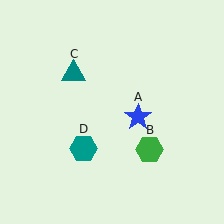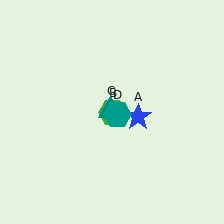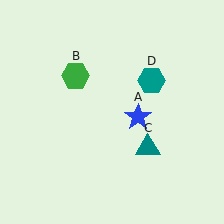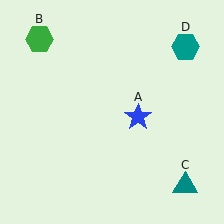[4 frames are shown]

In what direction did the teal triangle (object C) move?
The teal triangle (object C) moved down and to the right.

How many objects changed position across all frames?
3 objects changed position: green hexagon (object B), teal triangle (object C), teal hexagon (object D).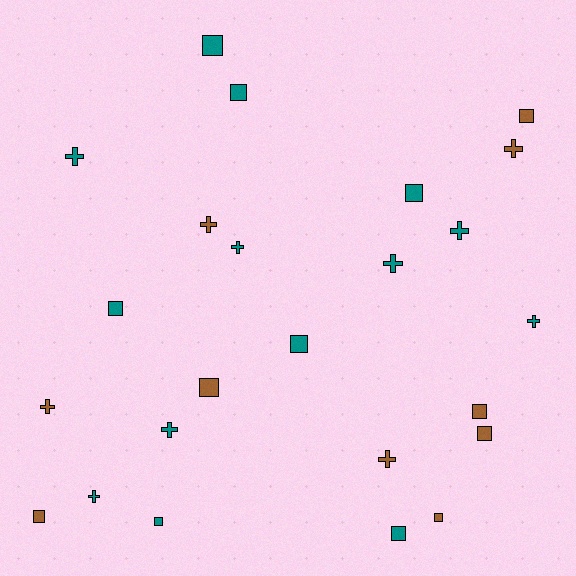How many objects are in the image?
There are 24 objects.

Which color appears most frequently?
Teal, with 14 objects.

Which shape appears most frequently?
Square, with 13 objects.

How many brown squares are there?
There are 6 brown squares.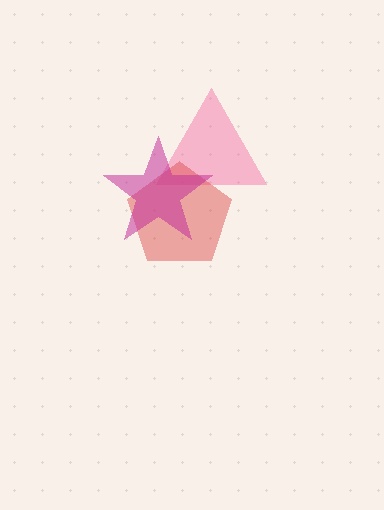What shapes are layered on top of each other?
The layered shapes are: a pink triangle, a red pentagon, a magenta star.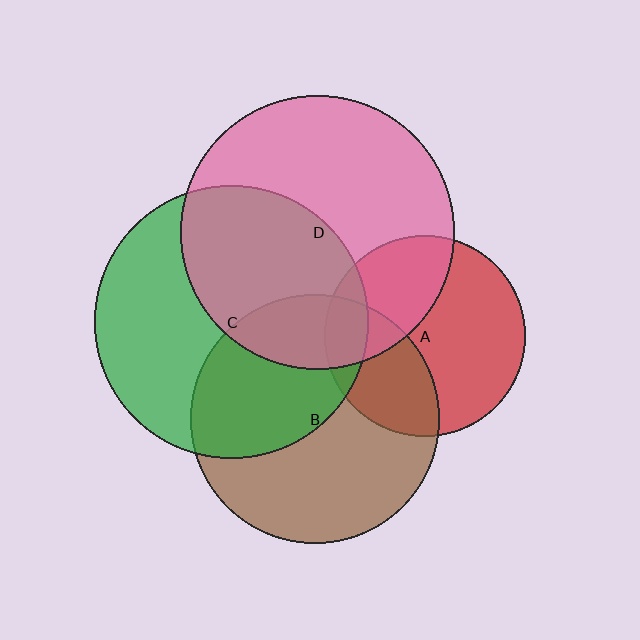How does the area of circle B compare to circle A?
Approximately 1.5 times.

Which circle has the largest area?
Circle D (pink).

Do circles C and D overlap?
Yes.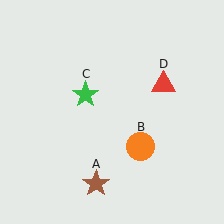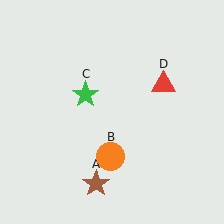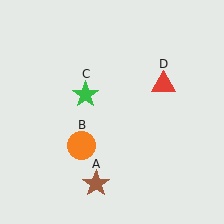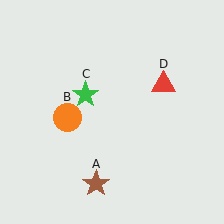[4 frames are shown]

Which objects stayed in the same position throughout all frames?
Brown star (object A) and green star (object C) and red triangle (object D) remained stationary.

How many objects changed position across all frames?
1 object changed position: orange circle (object B).